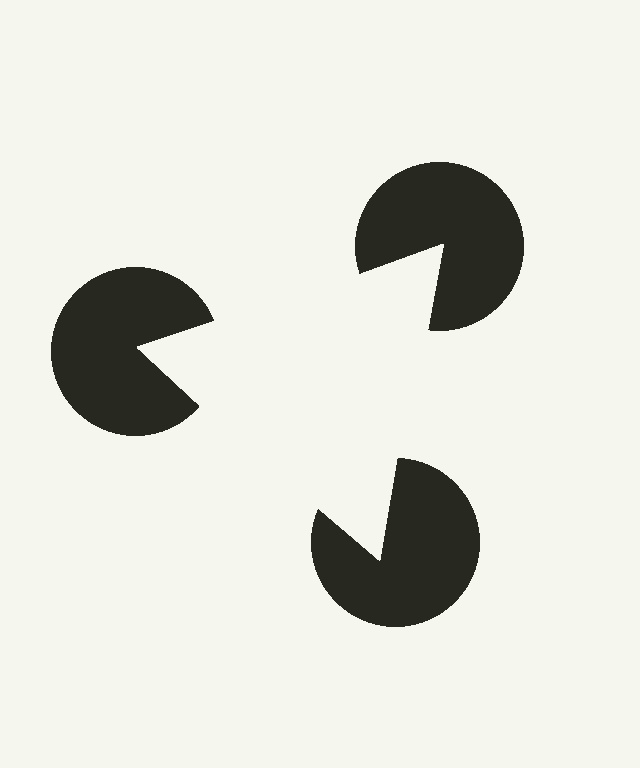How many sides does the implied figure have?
3 sides.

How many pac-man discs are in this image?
There are 3 — one at each vertex of the illusory triangle.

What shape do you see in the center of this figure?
An illusory triangle — its edges are inferred from the aligned wedge cuts in the pac-man discs, not physically drawn.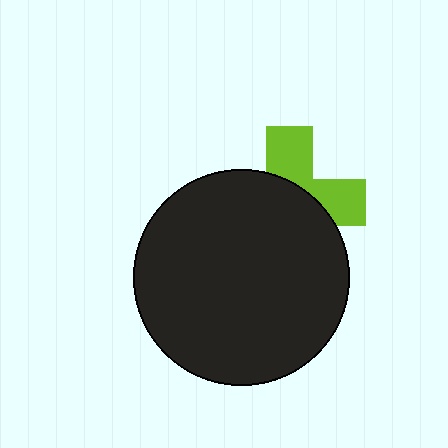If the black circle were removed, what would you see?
You would see the complete lime cross.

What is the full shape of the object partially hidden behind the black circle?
The partially hidden object is a lime cross.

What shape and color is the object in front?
The object in front is a black circle.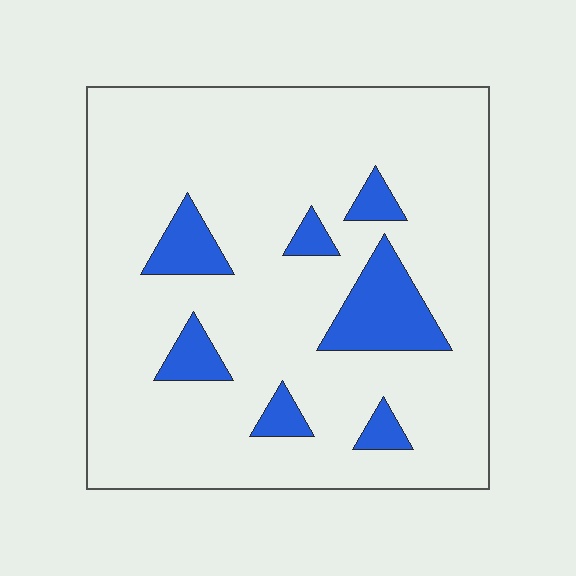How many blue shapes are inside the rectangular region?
7.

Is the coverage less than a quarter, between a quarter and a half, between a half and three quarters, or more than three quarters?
Less than a quarter.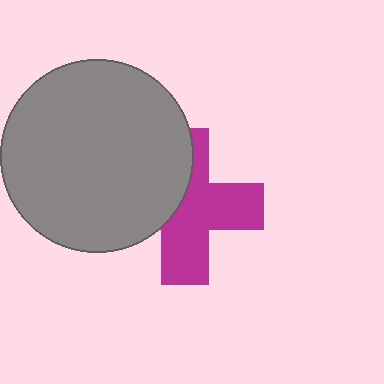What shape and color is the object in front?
The object in front is a gray circle.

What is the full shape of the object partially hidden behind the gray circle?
The partially hidden object is a magenta cross.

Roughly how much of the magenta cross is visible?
About half of it is visible (roughly 60%).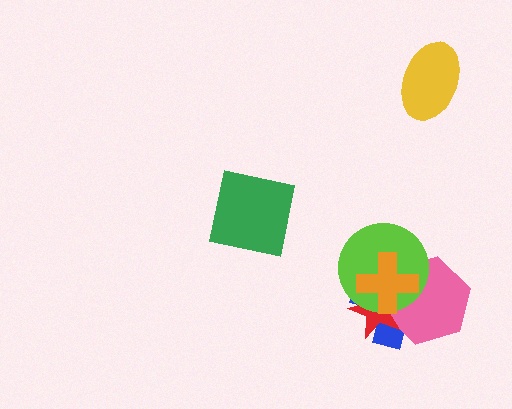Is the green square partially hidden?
No, no other shape covers it.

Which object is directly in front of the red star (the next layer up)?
The lime circle is directly in front of the red star.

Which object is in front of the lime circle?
The orange cross is in front of the lime circle.